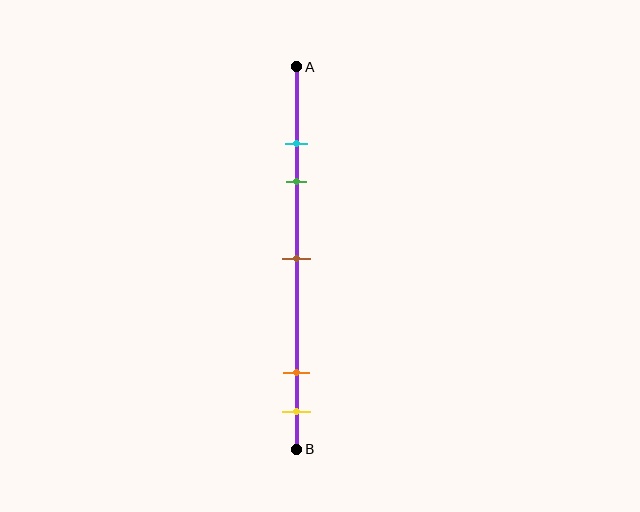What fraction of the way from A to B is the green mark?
The green mark is approximately 30% (0.3) of the way from A to B.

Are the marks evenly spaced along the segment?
No, the marks are not evenly spaced.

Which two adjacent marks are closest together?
The cyan and green marks are the closest adjacent pair.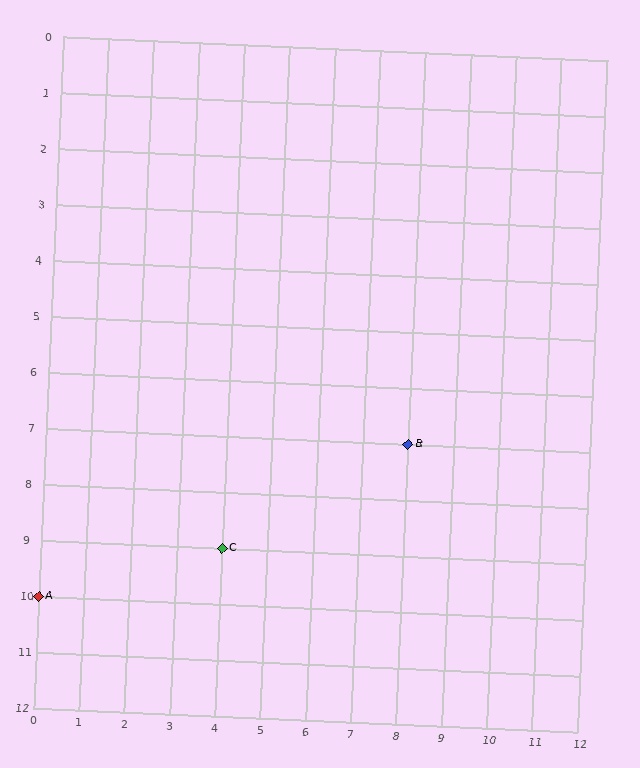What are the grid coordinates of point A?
Point A is at grid coordinates (0, 10).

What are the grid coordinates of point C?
Point C is at grid coordinates (4, 9).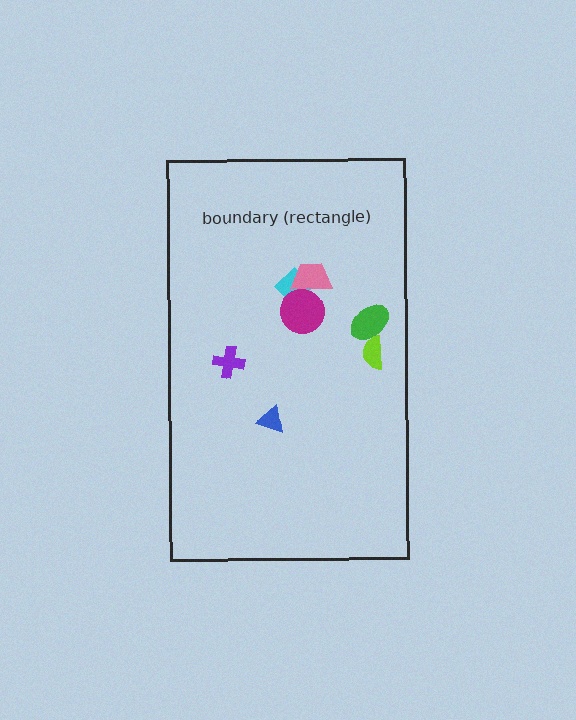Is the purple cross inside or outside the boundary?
Inside.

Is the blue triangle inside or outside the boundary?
Inside.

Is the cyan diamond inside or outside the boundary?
Inside.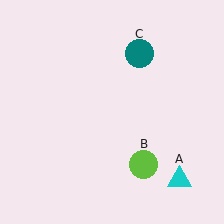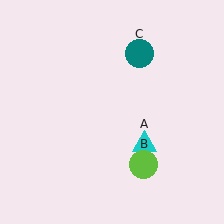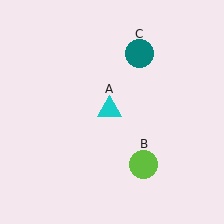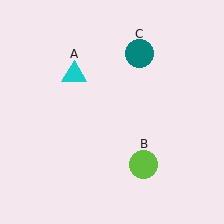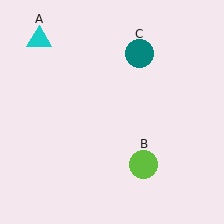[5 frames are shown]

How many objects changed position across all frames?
1 object changed position: cyan triangle (object A).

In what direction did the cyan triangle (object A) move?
The cyan triangle (object A) moved up and to the left.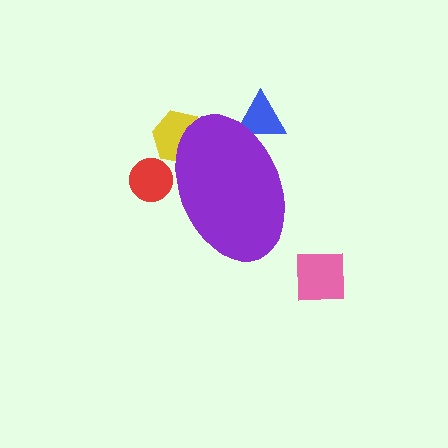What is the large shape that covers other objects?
A purple ellipse.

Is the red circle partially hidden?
Yes, the red circle is partially hidden behind the purple ellipse.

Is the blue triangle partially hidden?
Yes, the blue triangle is partially hidden behind the purple ellipse.